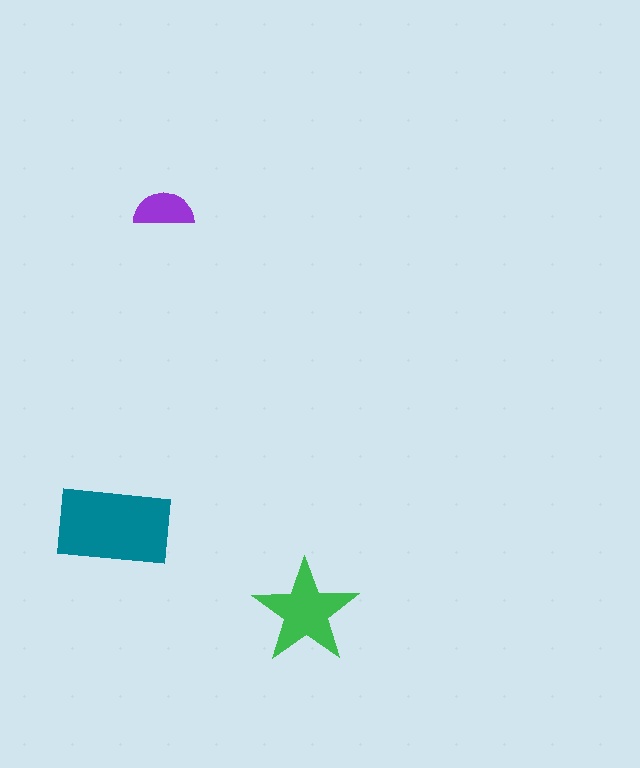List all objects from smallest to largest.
The purple semicircle, the green star, the teal rectangle.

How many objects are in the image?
There are 3 objects in the image.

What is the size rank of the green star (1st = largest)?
2nd.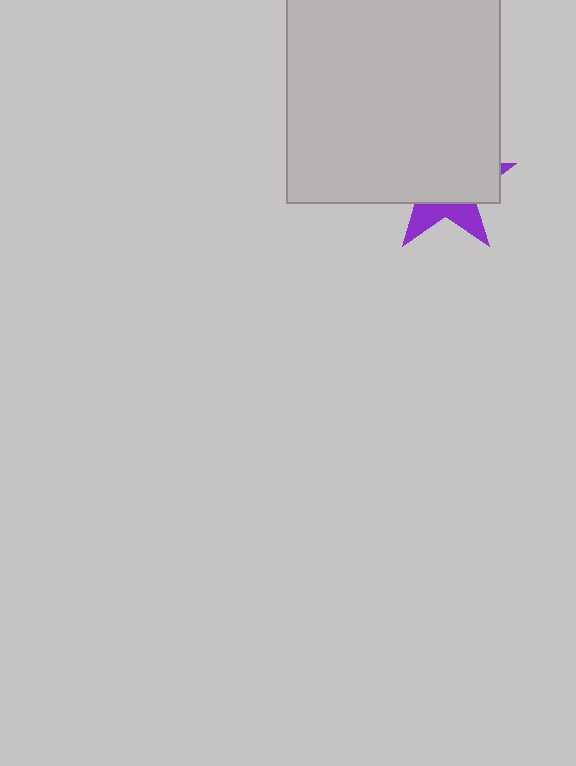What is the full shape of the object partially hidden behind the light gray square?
The partially hidden object is a purple star.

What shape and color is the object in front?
The object in front is a light gray square.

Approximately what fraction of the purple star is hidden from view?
Roughly 69% of the purple star is hidden behind the light gray square.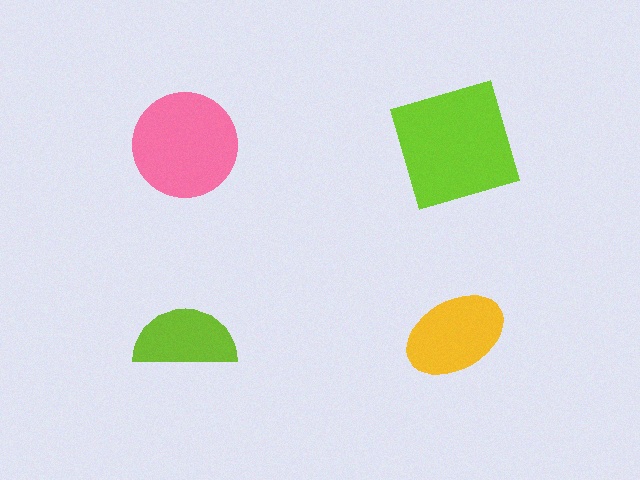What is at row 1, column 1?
A pink circle.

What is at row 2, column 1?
A lime semicircle.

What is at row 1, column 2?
A lime square.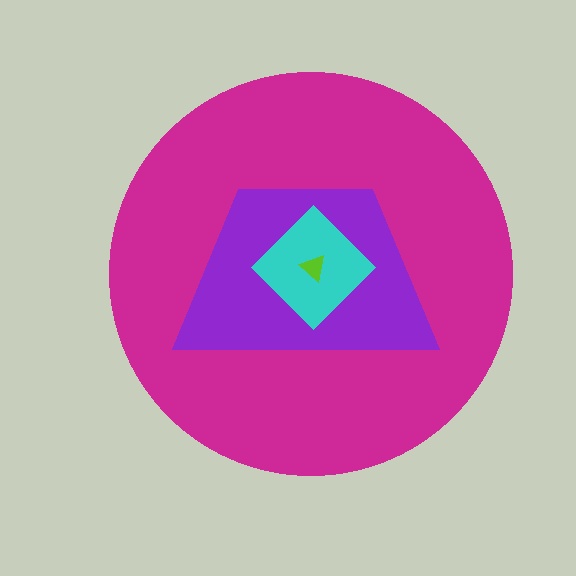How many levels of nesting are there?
4.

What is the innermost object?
The lime triangle.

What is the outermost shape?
The magenta circle.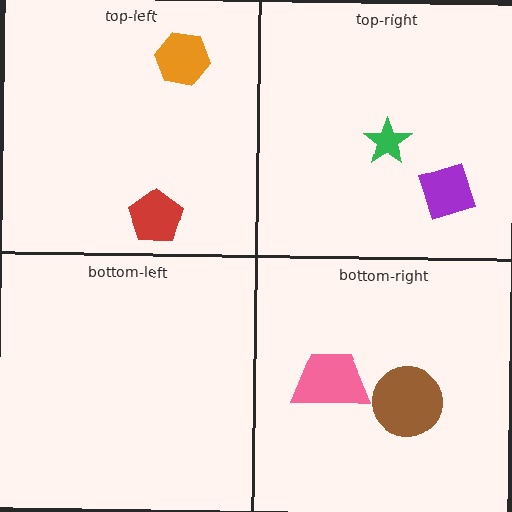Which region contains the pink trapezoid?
The bottom-right region.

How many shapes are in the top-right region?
2.